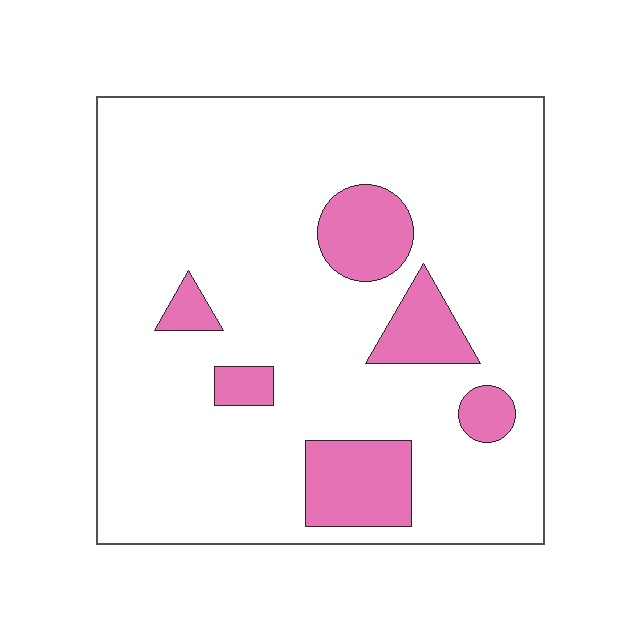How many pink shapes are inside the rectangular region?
6.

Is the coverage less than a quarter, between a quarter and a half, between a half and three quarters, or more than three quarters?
Less than a quarter.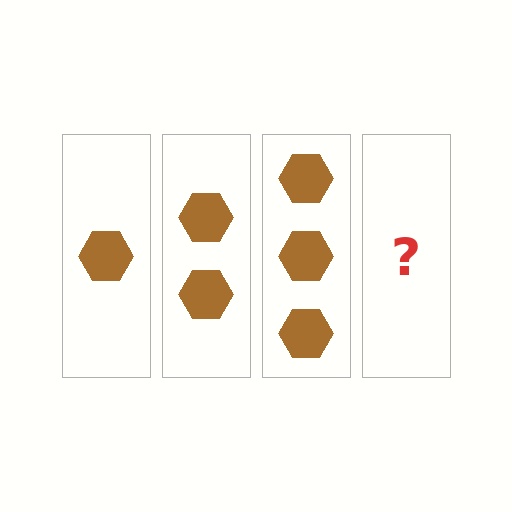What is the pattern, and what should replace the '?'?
The pattern is that each step adds one more hexagon. The '?' should be 4 hexagons.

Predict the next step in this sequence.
The next step is 4 hexagons.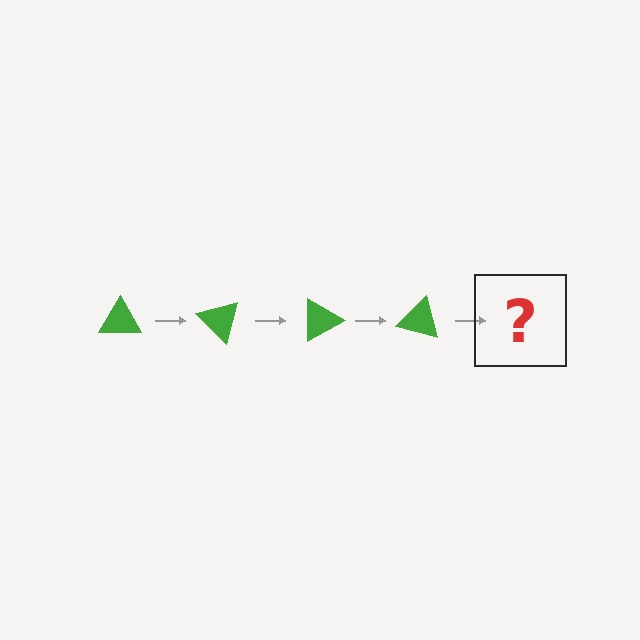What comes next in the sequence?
The next element should be a green triangle rotated 180 degrees.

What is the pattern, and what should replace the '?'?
The pattern is that the triangle rotates 45 degrees each step. The '?' should be a green triangle rotated 180 degrees.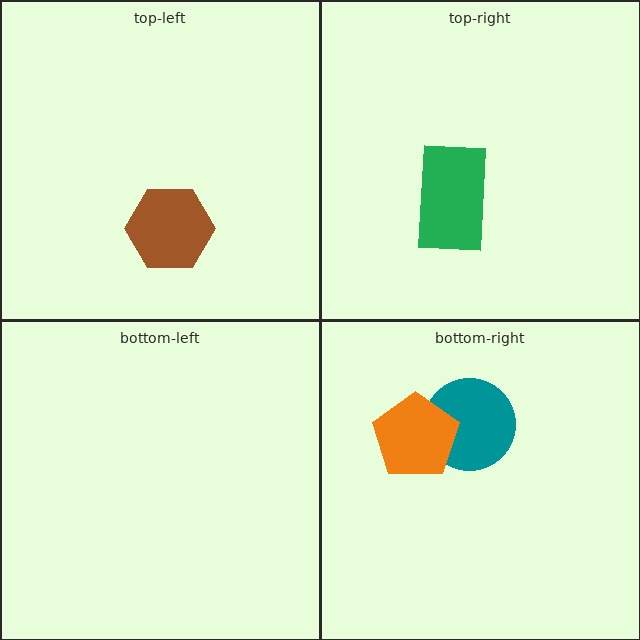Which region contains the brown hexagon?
The top-left region.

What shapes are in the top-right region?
The green rectangle.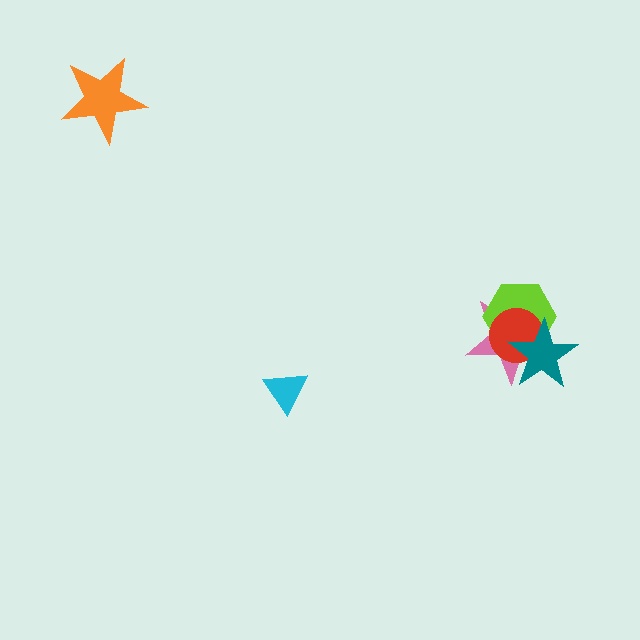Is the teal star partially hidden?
No, no other shape covers it.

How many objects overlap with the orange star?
0 objects overlap with the orange star.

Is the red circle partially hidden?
Yes, it is partially covered by another shape.